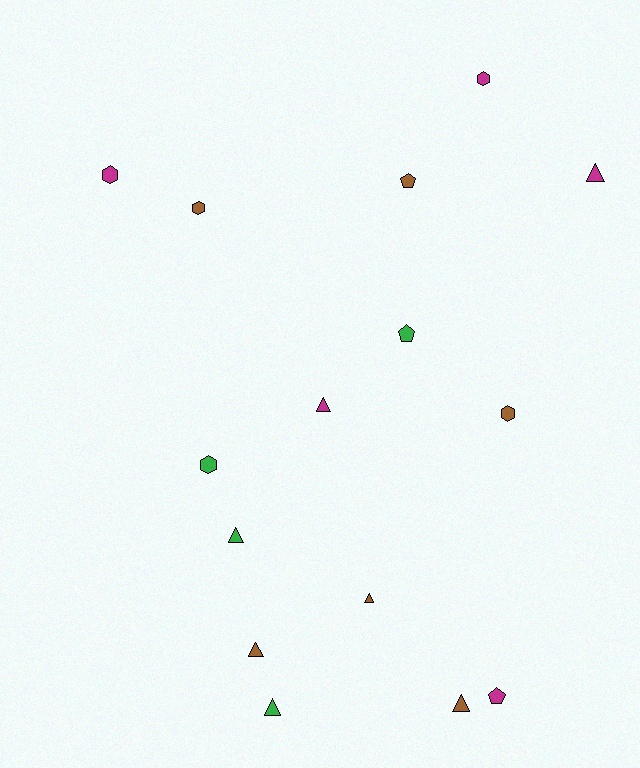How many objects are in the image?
There are 15 objects.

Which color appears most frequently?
Brown, with 6 objects.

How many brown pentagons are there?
There is 1 brown pentagon.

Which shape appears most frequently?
Triangle, with 7 objects.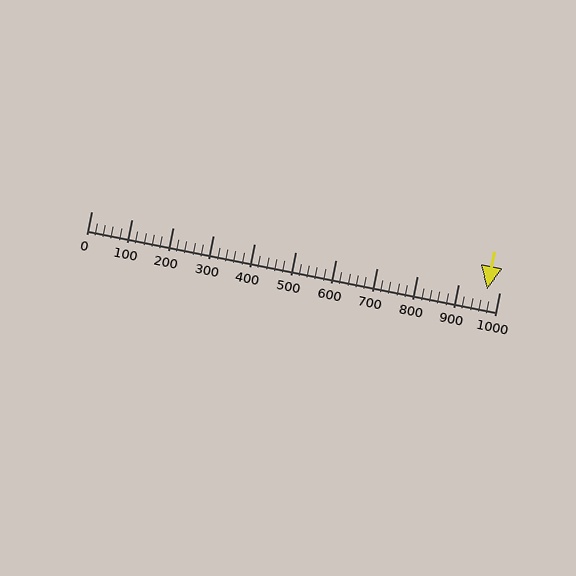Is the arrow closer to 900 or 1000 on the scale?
The arrow is closer to 1000.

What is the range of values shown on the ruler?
The ruler shows values from 0 to 1000.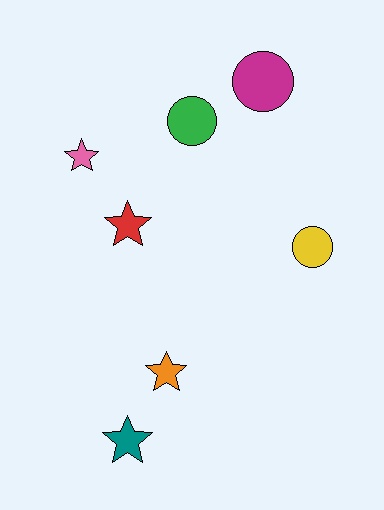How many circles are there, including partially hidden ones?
There are 3 circles.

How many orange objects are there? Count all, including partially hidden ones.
There is 1 orange object.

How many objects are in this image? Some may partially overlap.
There are 7 objects.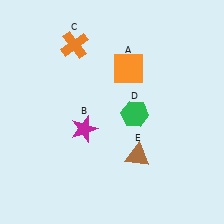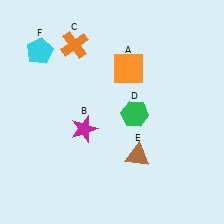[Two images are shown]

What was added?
A cyan pentagon (F) was added in Image 2.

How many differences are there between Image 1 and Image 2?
There is 1 difference between the two images.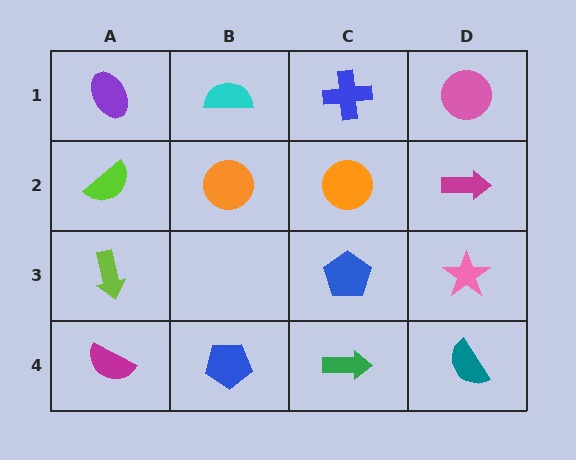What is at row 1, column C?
A blue cross.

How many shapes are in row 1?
4 shapes.